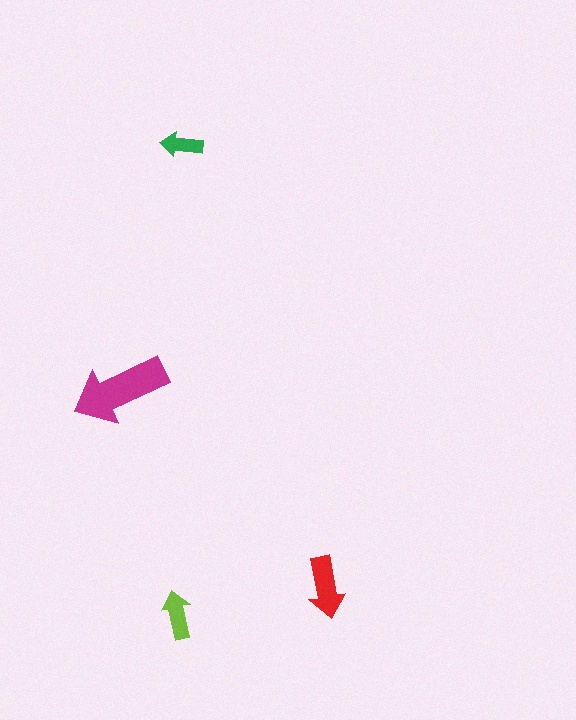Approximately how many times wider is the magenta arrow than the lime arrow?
About 2 times wider.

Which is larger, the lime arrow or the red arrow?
The red one.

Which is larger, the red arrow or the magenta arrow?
The magenta one.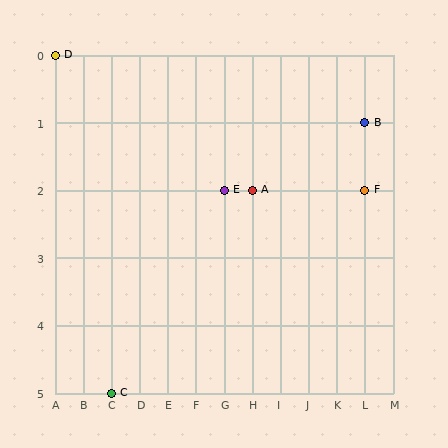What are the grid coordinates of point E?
Point E is at grid coordinates (G, 2).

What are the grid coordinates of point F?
Point F is at grid coordinates (L, 2).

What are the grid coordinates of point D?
Point D is at grid coordinates (A, 0).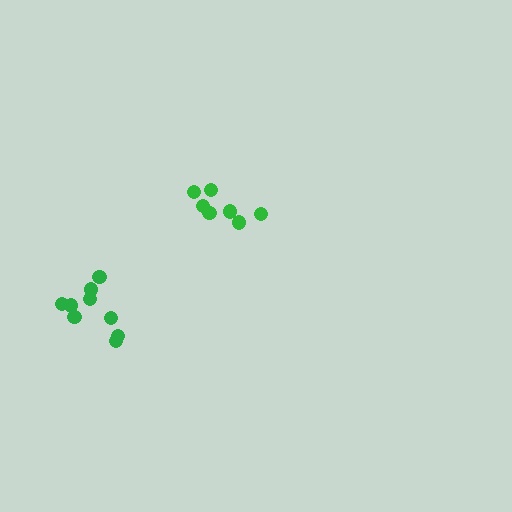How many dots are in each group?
Group 1: 9 dots, Group 2: 7 dots (16 total).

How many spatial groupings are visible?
There are 2 spatial groupings.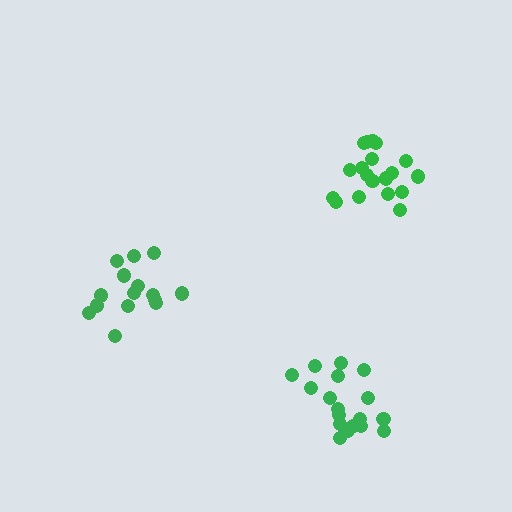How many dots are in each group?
Group 1: 19 dots, Group 2: 18 dots, Group 3: 15 dots (52 total).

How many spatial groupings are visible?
There are 3 spatial groupings.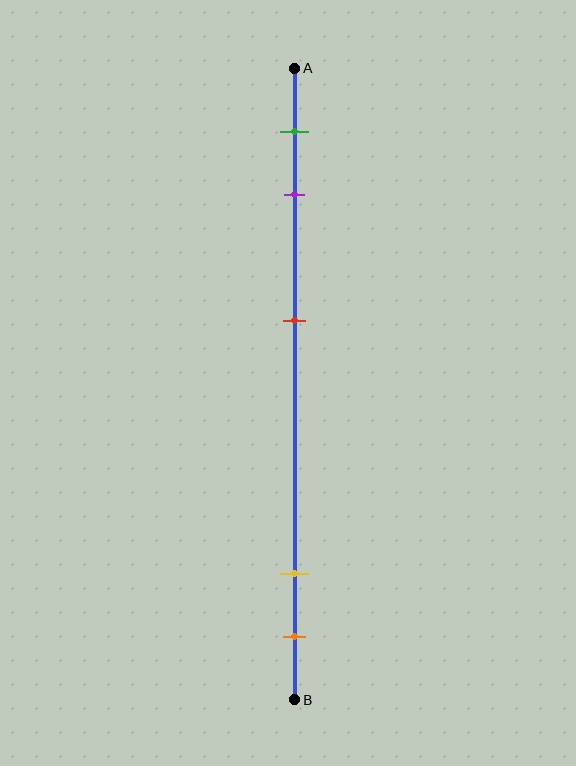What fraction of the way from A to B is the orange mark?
The orange mark is approximately 90% (0.9) of the way from A to B.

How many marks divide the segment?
There are 5 marks dividing the segment.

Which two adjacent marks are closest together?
The yellow and orange marks are the closest adjacent pair.